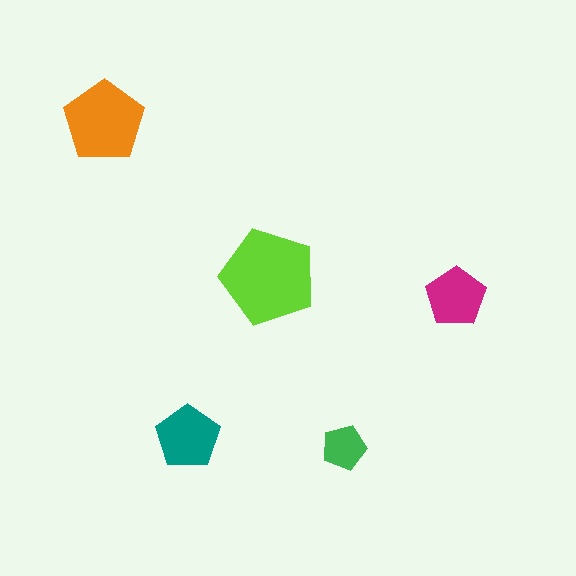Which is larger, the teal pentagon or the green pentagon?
The teal one.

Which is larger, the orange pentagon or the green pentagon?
The orange one.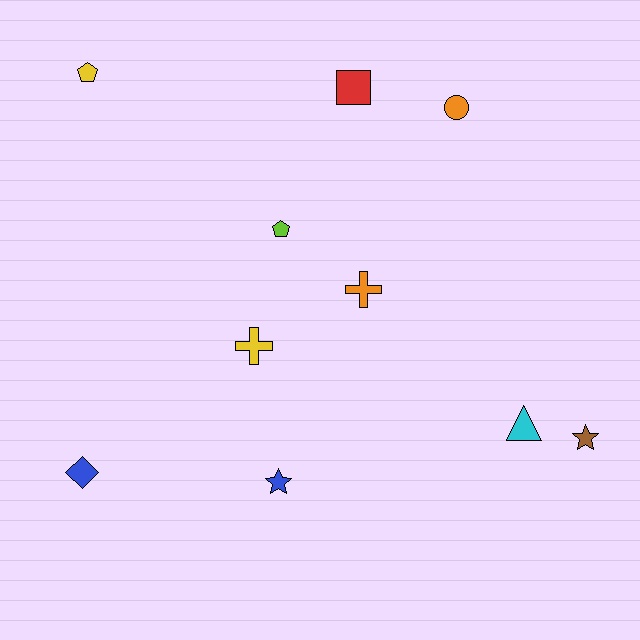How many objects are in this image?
There are 10 objects.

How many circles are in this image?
There is 1 circle.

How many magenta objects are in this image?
There are no magenta objects.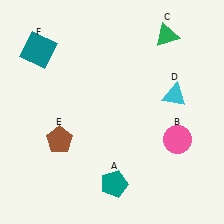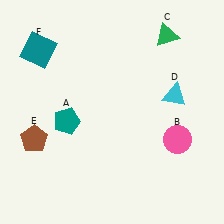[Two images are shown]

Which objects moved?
The objects that moved are: the teal pentagon (A), the brown pentagon (E).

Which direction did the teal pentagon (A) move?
The teal pentagon (A) moved up.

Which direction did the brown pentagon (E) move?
The brown pentagon (E) moved left.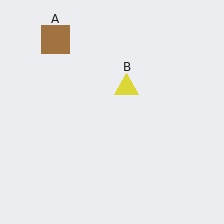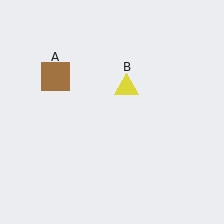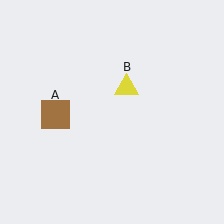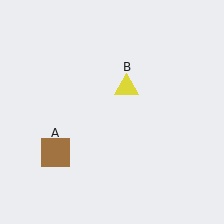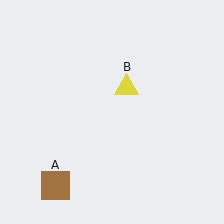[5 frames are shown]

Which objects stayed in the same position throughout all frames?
Yellow triangle (object B) remained stationary.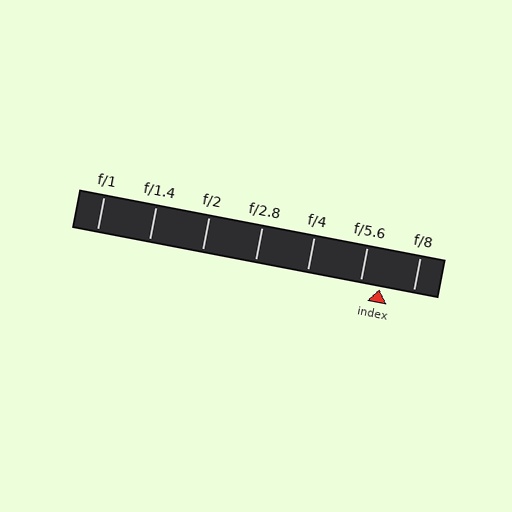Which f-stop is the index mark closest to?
The index mark is closest to f/5.6.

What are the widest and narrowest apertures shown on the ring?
The widest aperture shown is f/1 and the narrowest is f/8.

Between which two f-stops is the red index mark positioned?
The index mark is between f/5.6 and f/8.